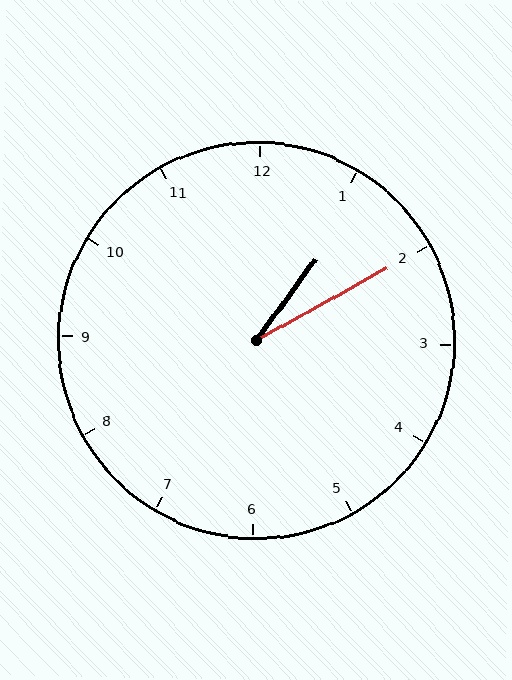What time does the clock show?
1:10.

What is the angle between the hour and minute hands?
Approximately 25 degrees.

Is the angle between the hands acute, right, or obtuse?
It is acute.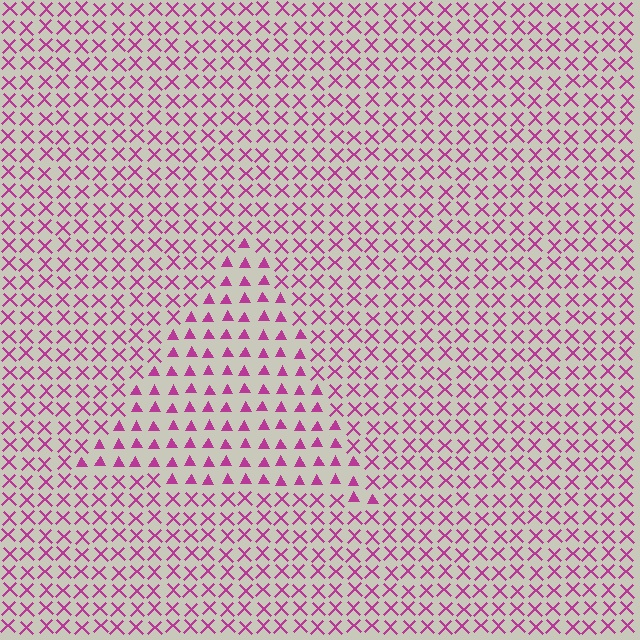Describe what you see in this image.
The image is filled with small magenta elements arranged in a uniform grid. A triangle-shaped region contains triangles, while the surrounding area contains X marks. The boundary is defined purely by the change in element shape.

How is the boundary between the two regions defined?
The boundary is defined by a change in element shape: triangles inside vs. X marks outside. All elements share the same color and spacing.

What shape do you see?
I see a triangle.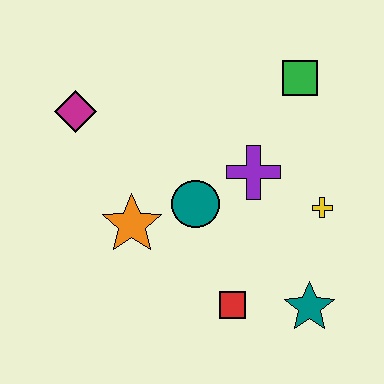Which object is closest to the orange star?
The teal circle is closest to the orange star.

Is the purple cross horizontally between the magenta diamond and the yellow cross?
Yes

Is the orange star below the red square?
No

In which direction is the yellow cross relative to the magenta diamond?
The yellow cross is to the right of the magenta diamond.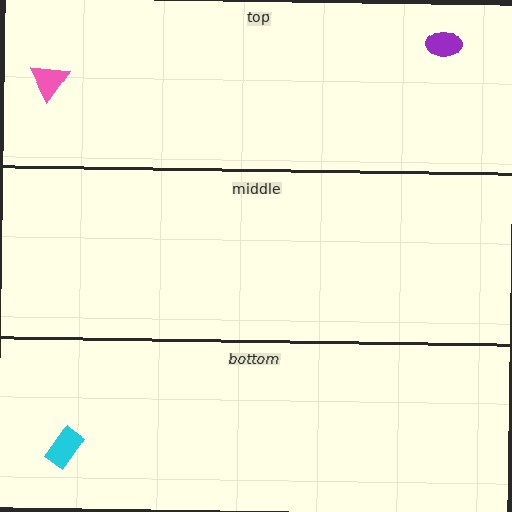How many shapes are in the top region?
2.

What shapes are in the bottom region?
The cyan rectangle.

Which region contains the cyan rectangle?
The bottom region.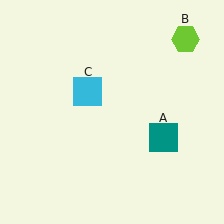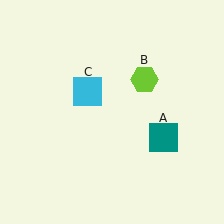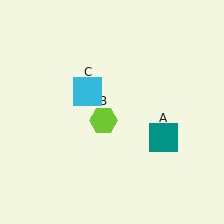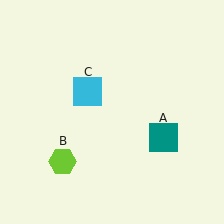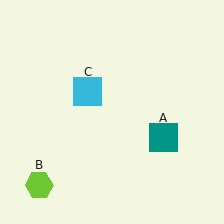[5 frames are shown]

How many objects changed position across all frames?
1 object changed position: lime hexagon (object B).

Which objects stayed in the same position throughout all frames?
Teal square (object A) and cyan square (object C) remained stationary.